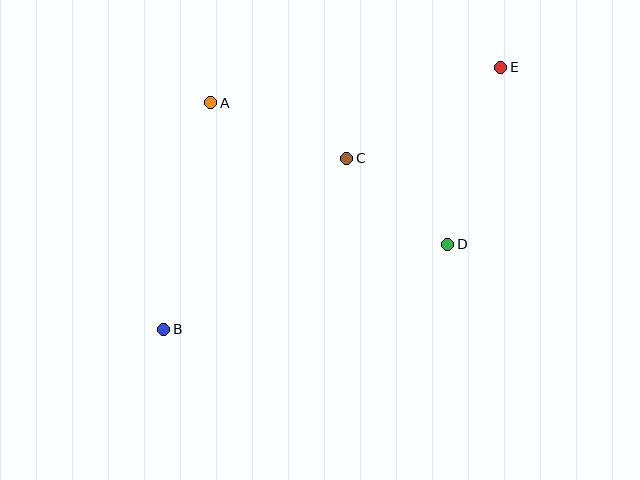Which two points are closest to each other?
Points C and D are closest to each other.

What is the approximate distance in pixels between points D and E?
The distance between D and E is approximately 184 pixels.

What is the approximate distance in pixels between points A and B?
The distance between A and B is approximately 231 pixels.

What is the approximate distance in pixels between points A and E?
The distance between A and E is approximately 292 pixels.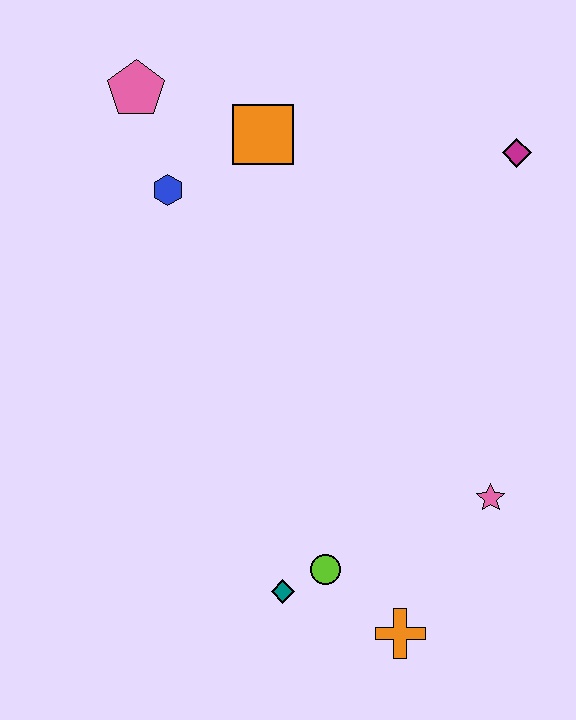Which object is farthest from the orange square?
The orange cross is farthest from the orange square.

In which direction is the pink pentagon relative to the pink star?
The pink pentagon is above the pink star.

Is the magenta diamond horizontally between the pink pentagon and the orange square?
No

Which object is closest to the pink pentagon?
The blue hexagon is closest to the pink pentagon.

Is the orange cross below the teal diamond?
Yes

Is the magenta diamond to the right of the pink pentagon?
Yes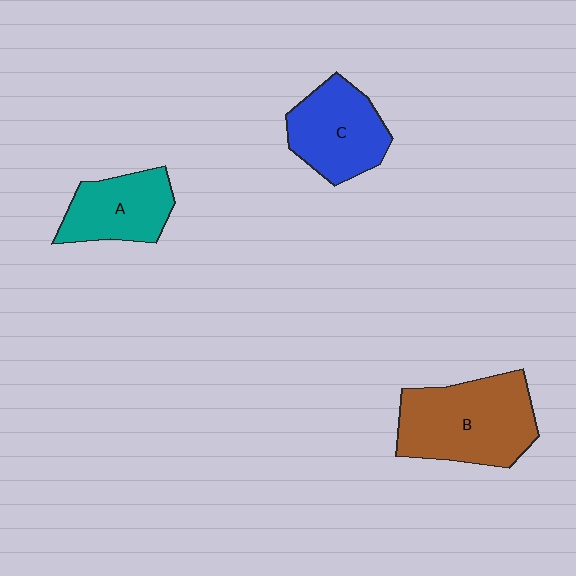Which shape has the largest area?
Shape B (brown).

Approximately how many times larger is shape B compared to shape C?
Approximately 1.4 times.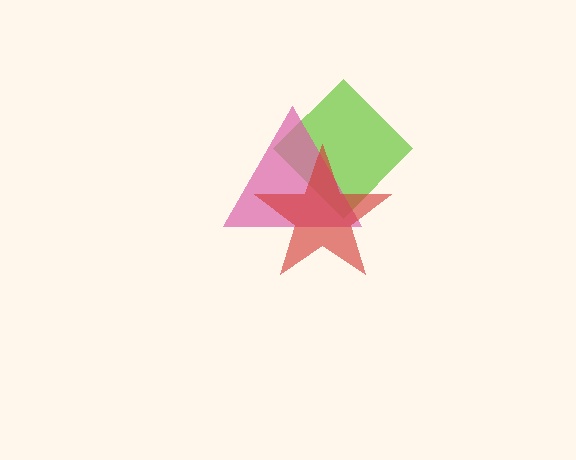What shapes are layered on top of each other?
The layered shapes are: a lime diamond, a pink triangle, a red star.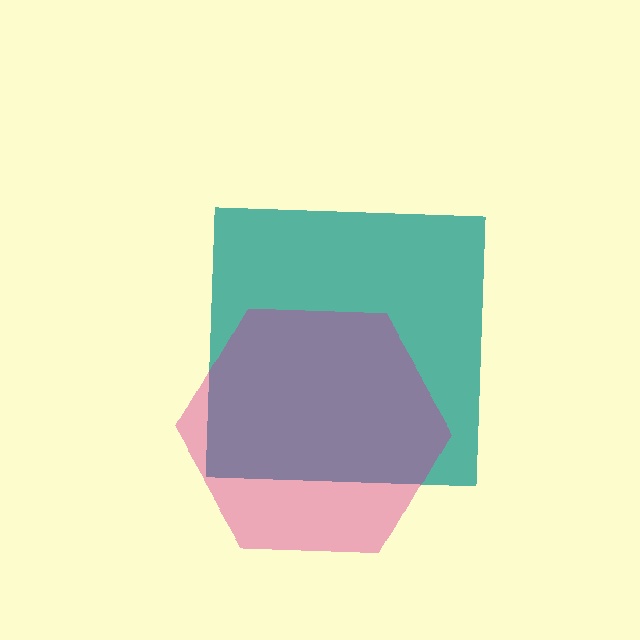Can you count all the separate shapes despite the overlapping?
Yes, there are 2 separate shapes.